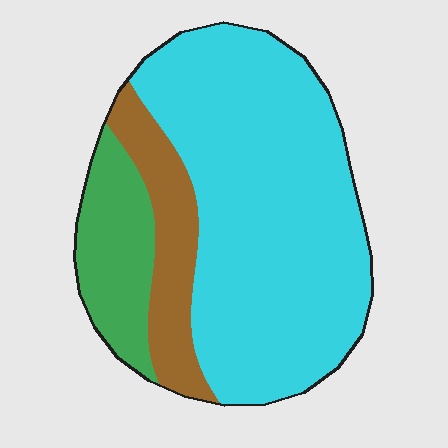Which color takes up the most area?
Cyan, at roughly 70%.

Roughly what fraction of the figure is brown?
Brown takes up about one sixth (1/6) of the figure.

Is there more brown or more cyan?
Cyan.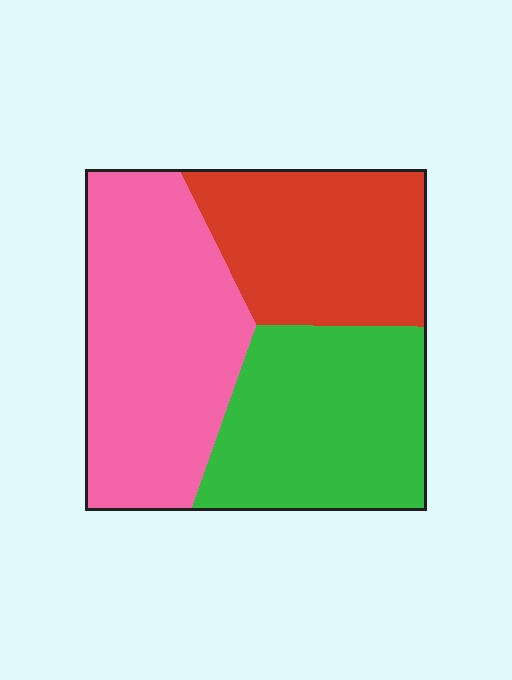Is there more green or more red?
Green.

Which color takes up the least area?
Red, at roughly 30%.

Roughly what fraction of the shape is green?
Green takes up between a sixth and a third of the shape.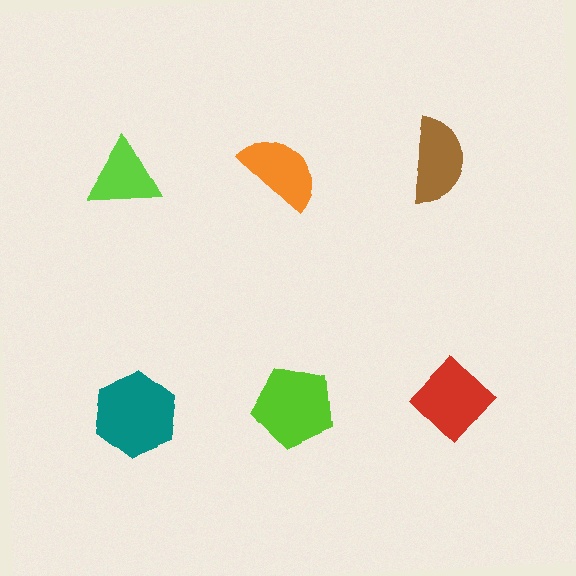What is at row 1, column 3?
A brown semicircle.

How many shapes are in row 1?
3 shapes.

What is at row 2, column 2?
A lime pentagon.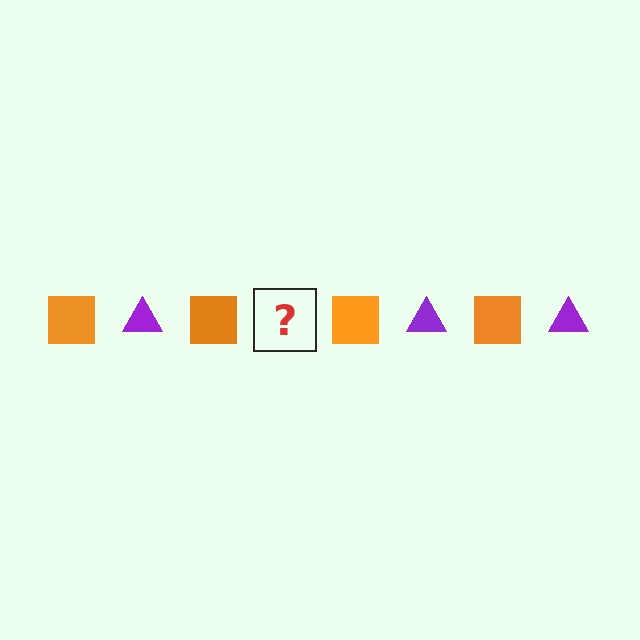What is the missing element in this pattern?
The missing element is a purple triangle.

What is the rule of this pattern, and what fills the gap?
The rule is that the pattern alternates between orange square and purple triangle. The gap should be filled with a purple triangle.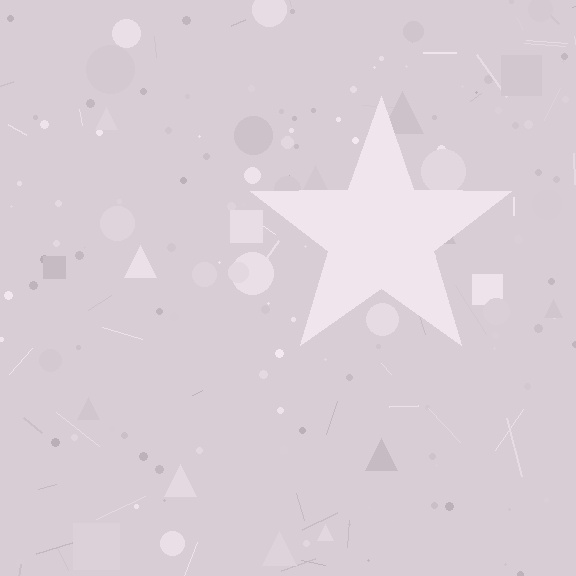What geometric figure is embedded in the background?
A star is embedded in the background.